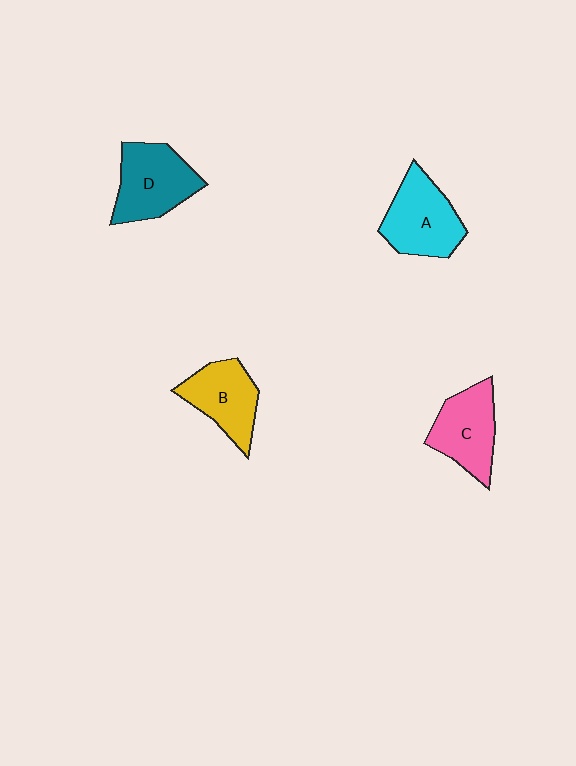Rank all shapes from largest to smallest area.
From largest to smallest: D (teal), A (cyan), C (pink), B (yellow).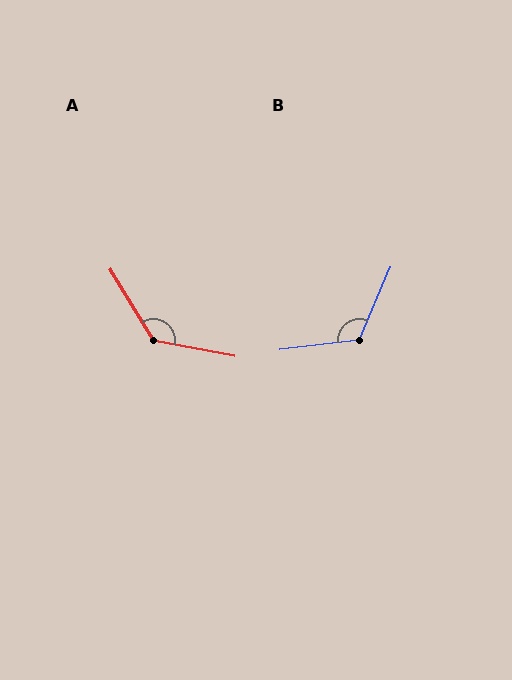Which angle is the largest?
A, at approximately 132 degrees.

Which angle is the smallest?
B, at approximately 120 degrees.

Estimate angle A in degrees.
Approximately 132 degrees.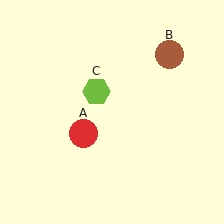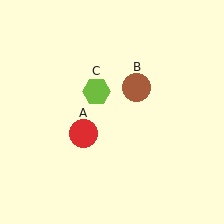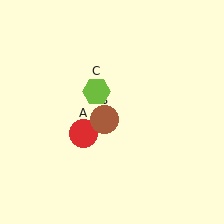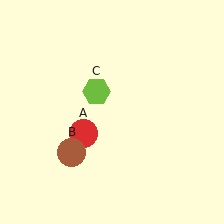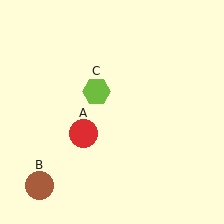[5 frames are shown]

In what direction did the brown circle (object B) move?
The brown circle (object B) moved down and to the left.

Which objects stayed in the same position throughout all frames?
Red circle (object A) and lime hexagon (object C) remained stationary.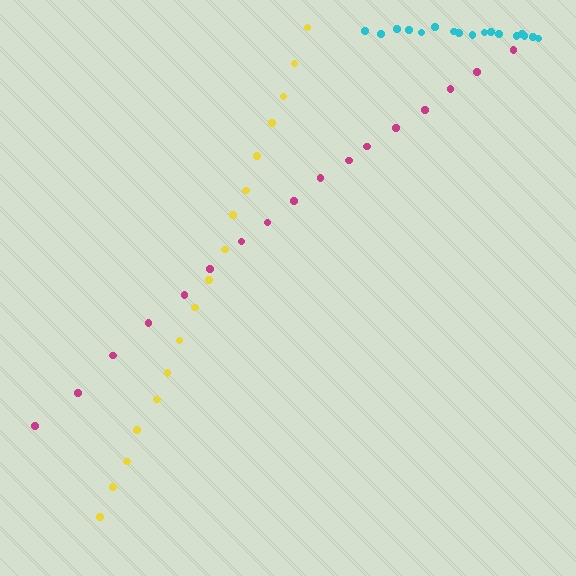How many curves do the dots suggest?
There are 3 distinct paths.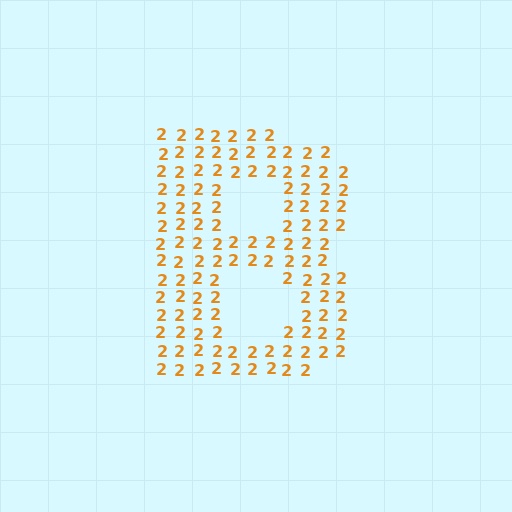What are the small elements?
The small elements are digit 2's.